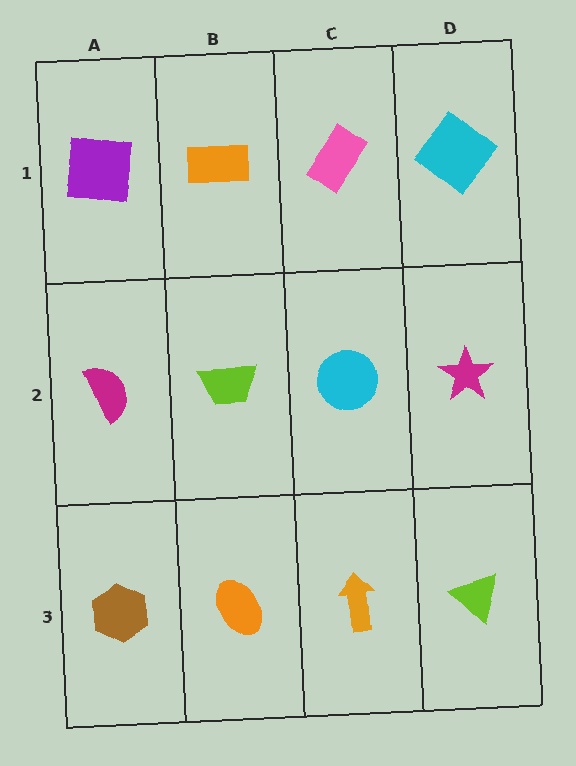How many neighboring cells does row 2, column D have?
3.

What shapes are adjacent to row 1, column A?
A magenta semicircle (row 2, column A), an orange rectangle (row 1, column B).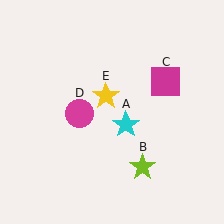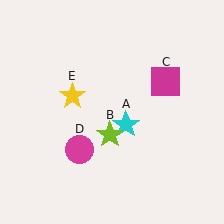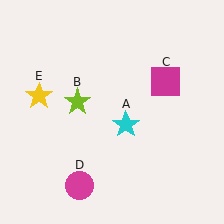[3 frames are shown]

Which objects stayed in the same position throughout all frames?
Cyan star (object A) and magenta square (object C) remained stationary.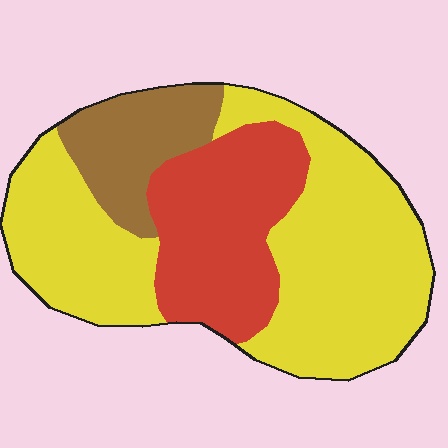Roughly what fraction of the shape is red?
Red takes up about one quarter (1/4) of the shape.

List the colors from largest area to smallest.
From largest to smallest: yellow, red, brown.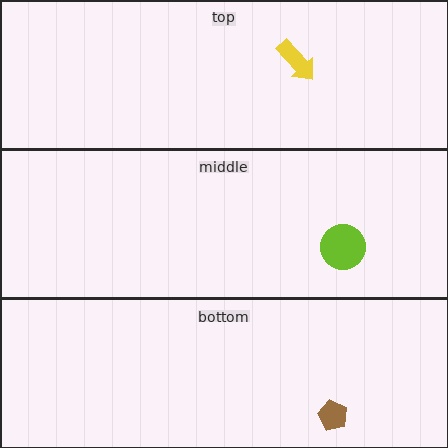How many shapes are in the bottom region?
1.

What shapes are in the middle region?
The lime circle.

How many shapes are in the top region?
1.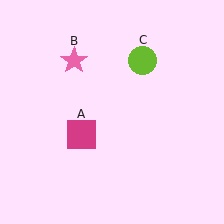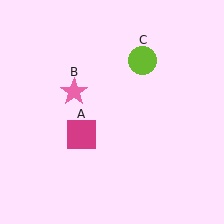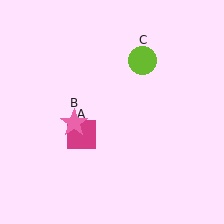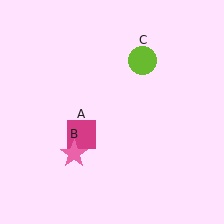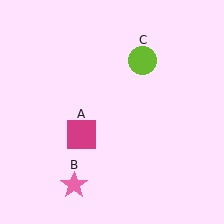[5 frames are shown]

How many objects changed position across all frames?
1 object changed position: pink star (object B).